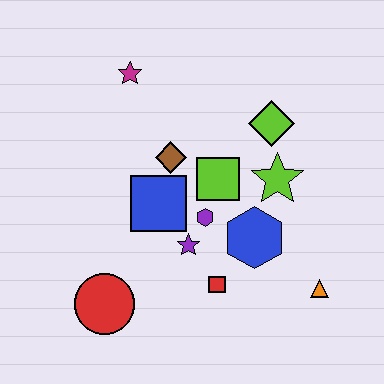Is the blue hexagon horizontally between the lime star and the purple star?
Yes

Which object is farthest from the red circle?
The lime diamond is farthest from the red circle.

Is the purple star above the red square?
Yes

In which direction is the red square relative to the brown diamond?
The red square is below the brown diamond.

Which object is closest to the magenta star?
The brown diamond is closest to the magenta star.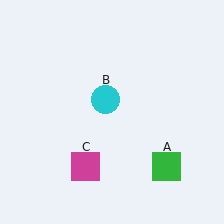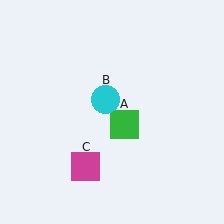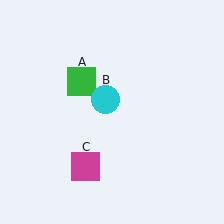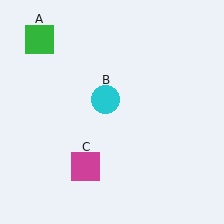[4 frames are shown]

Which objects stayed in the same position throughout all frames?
Cyan circle (object B) and magenta square (object C) remained stationary.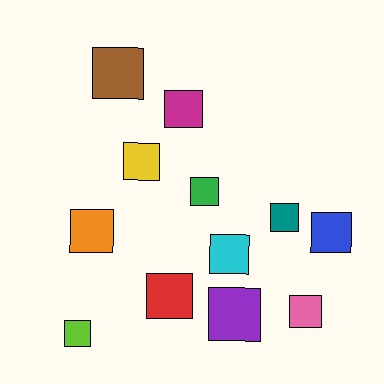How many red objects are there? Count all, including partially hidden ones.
There is 1 red object.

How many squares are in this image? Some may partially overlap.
There are 12 squares.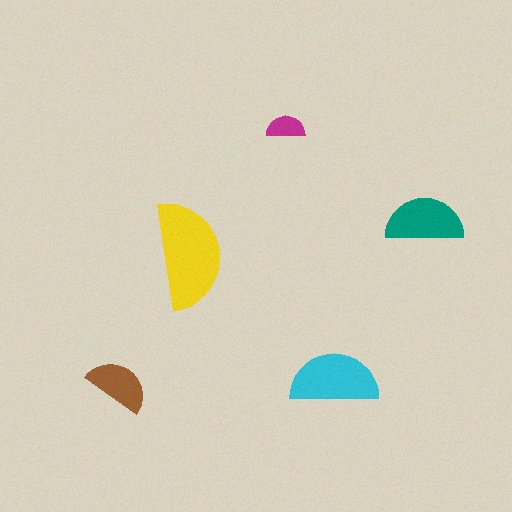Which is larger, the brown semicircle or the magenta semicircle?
The brown one.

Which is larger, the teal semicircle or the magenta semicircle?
The teal one.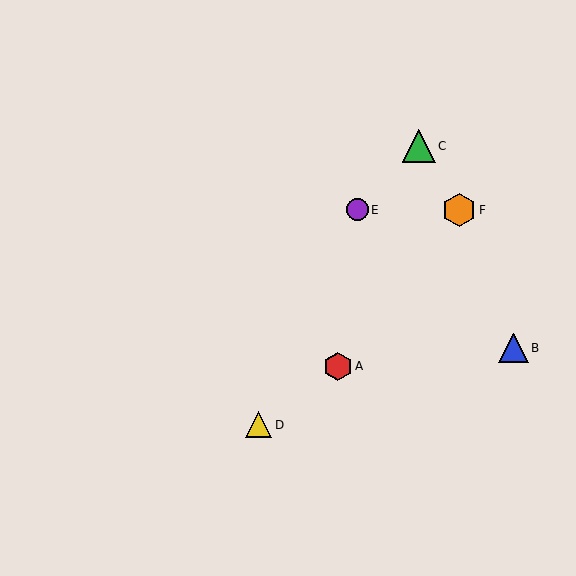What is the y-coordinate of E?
Object E is at y≈210.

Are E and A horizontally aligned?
No, E is at y≈210 and A is at y≈366.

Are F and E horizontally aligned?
Yes, both are at y≈210.